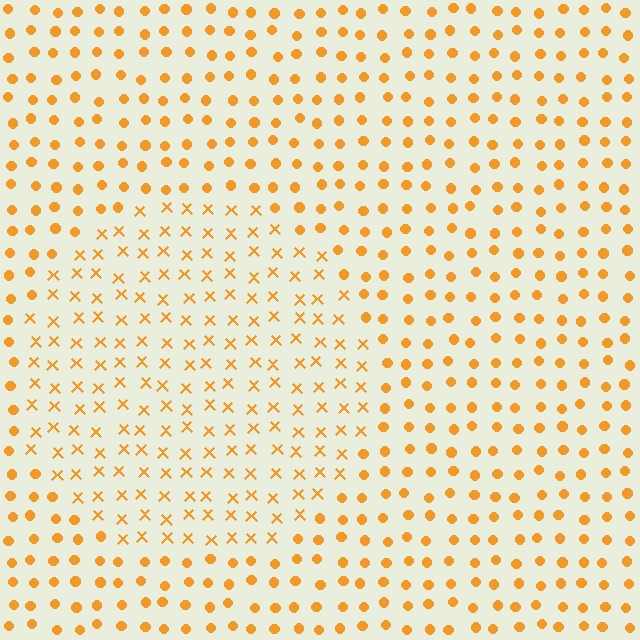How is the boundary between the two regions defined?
The boundary is defined by a change in element shape: X marks inside vs. circles outside. All elements share the same color and spacing.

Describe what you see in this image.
The image is filled with small orange elements arranged in a uniform grid. A circle-shaped region contains X marks, while the surrounding area contains circles. The boundary is defined purely by the change in element shape.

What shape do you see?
I see a circle.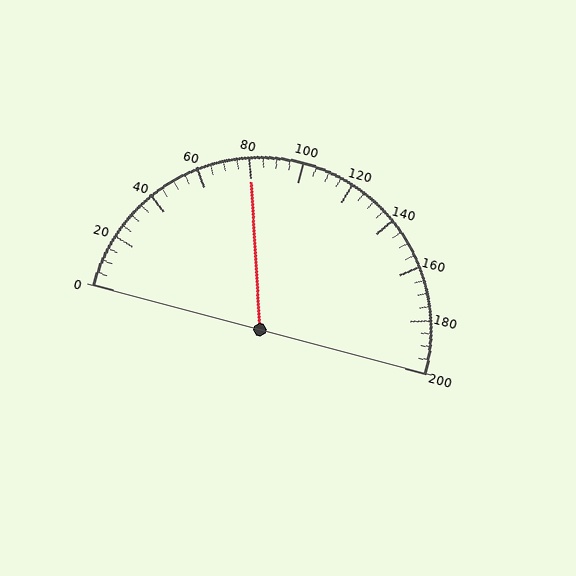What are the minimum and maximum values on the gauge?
The gauge ranges from 0 to 200.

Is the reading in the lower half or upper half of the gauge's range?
The reading is in the lower half of the range (0 to 200).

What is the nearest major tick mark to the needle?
The nearest major tick mark is 80.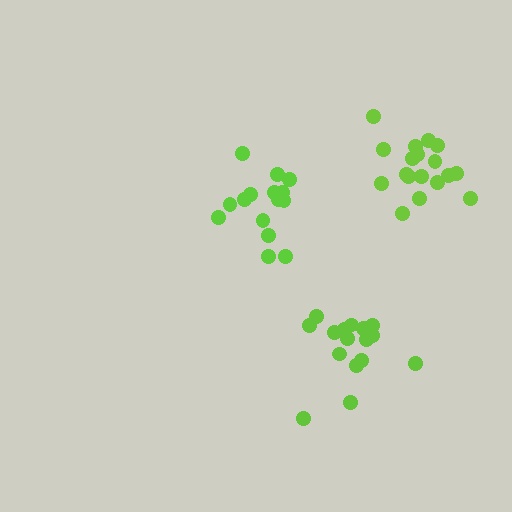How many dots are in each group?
Group 1: 16 dots, Group 2: 18 dots, Group 3: 16 dots (50 total).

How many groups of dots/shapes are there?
There are 3 groups.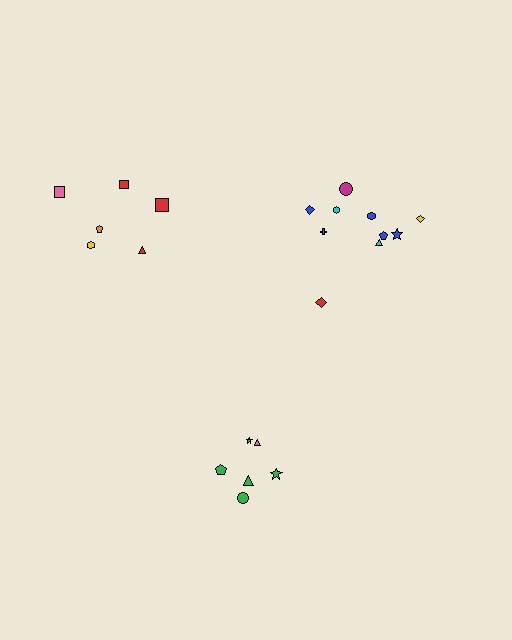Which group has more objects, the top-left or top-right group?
The top-right group.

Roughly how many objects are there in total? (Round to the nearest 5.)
Roughly 20 objects in total.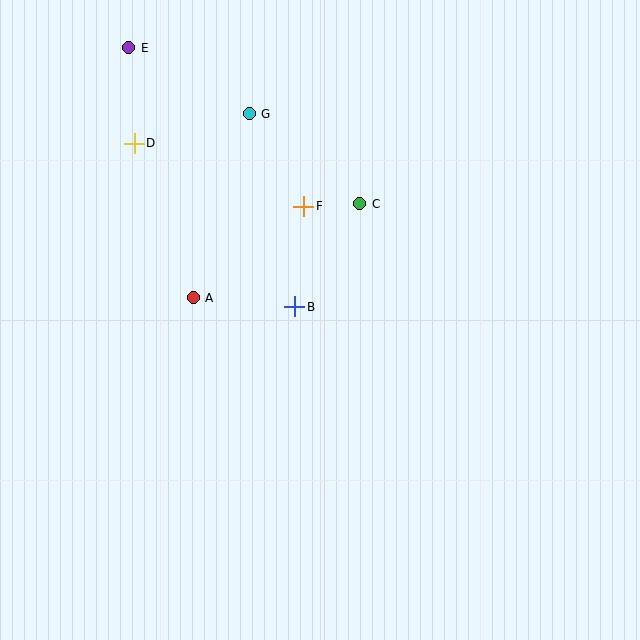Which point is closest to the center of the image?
Point B at (295, 307) is closest to the center.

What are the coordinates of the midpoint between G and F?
The midpoint between G and F is at (276, 160).